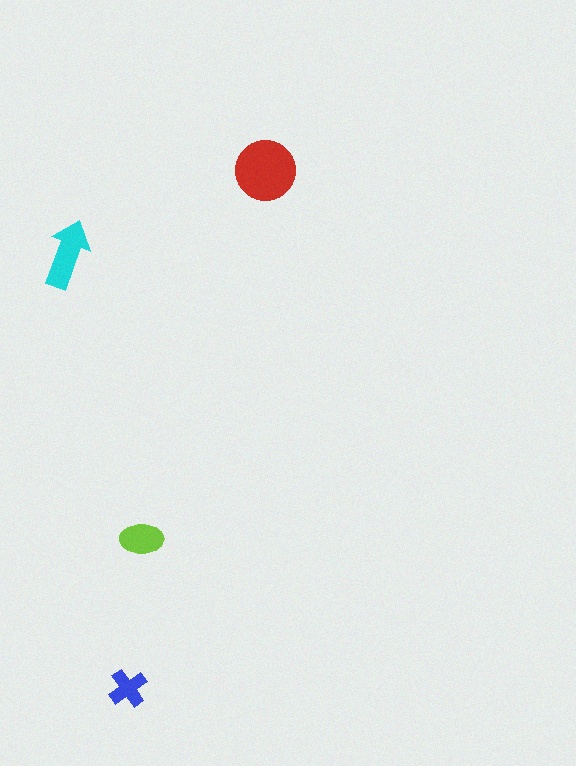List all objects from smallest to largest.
The blue cross, the lime ellipse, the cyan arrow, the red circle.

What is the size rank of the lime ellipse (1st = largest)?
3rd.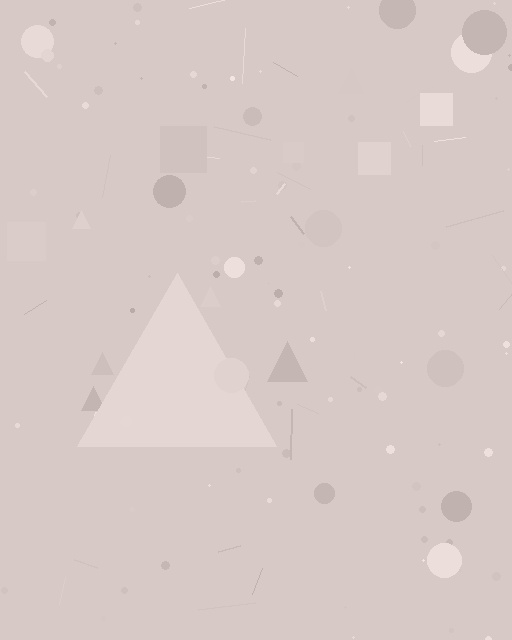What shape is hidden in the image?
A triangle is hidden in the image.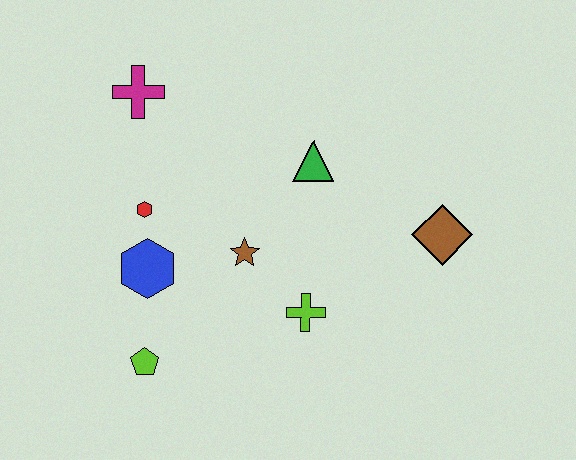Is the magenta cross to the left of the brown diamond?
Yes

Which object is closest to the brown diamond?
The green triangle is closest to the brown diamond.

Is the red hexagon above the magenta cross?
No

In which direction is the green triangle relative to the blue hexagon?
The green triangle is to the right of the blue hexagon.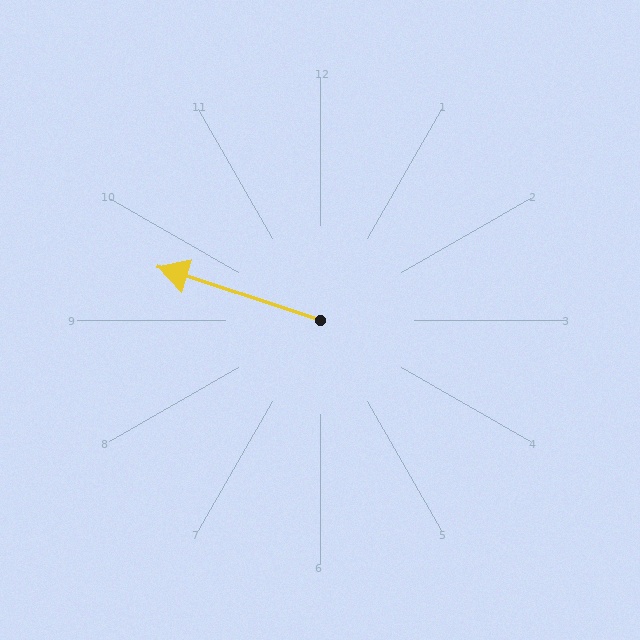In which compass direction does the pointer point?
West.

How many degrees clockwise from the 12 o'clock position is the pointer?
Approximately 288 degrees.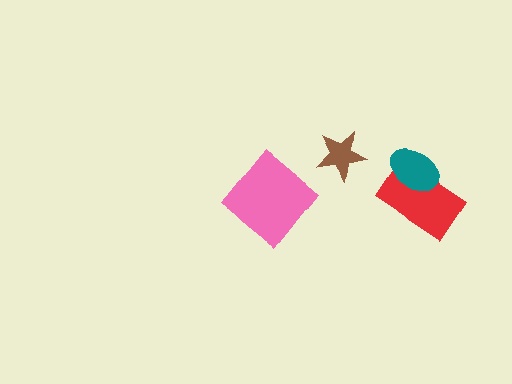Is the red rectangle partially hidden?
Yes, it is partially covered by another shape.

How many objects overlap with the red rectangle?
1 object overlaps with the red rectangle.